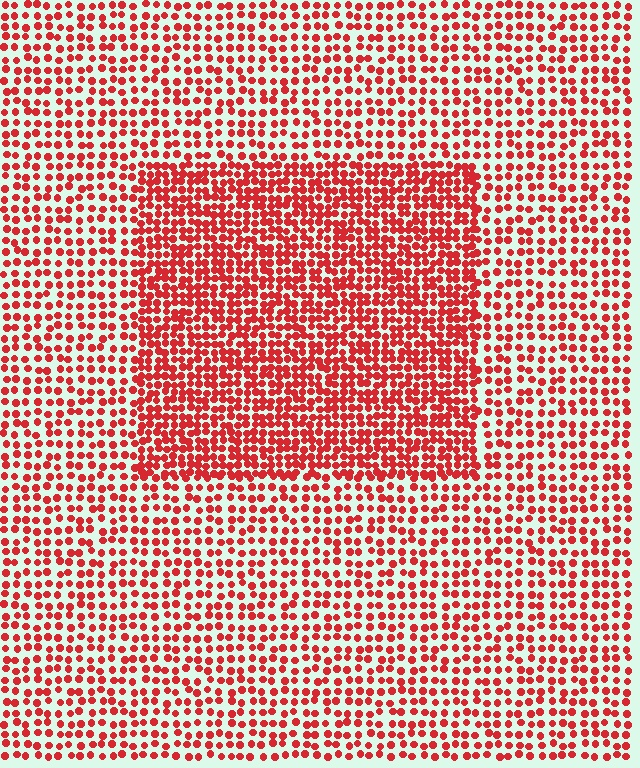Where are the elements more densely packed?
The elements are more densely packed inside the rectangle boundary.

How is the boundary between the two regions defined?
The boundary is defined by a change in element density (approximately 1.8x ratio). All elements are the same color, size, and shape.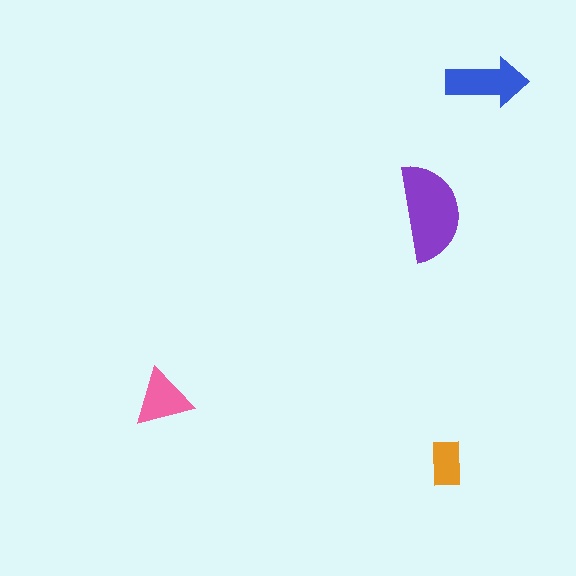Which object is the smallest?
The orange rectangle.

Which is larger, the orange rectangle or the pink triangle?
The pink triangle.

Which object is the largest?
The purple semicircle.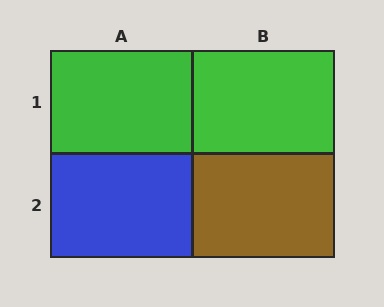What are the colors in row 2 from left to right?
Blue, brown.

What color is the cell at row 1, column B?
Green.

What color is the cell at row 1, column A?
Green.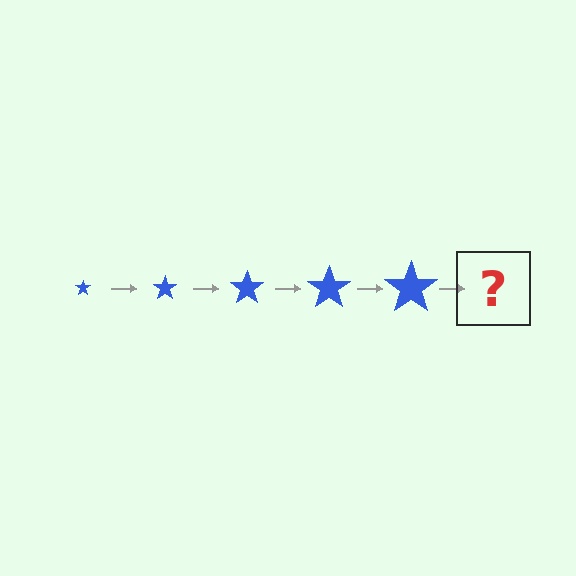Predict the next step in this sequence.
The next step is a blue star, larger than the previous one.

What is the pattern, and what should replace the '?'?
The pattern is that the star gets progressively larger each step. The '?' should be a blue star, larger than the previous one.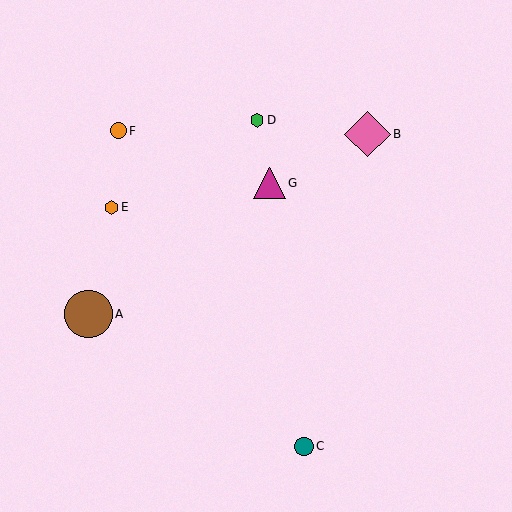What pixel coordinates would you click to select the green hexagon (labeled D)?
Click at (257, 120) to select the green hexagon D.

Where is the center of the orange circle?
The center of the orange circle is at (118, 131).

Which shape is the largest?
The brown circle (labeled A) is the largest.